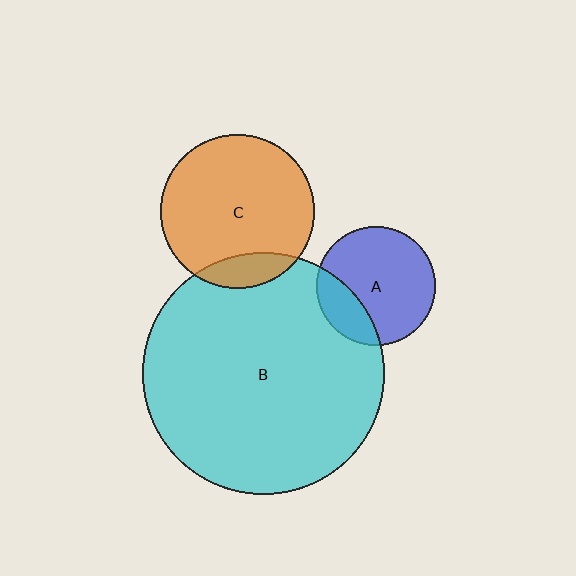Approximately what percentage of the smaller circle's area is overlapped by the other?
Approximately 25%.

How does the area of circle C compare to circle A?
Approximately 1.7 times.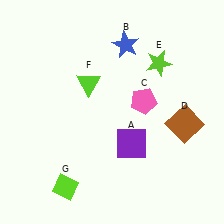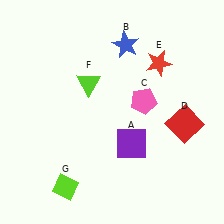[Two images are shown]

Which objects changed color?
D changed from brown to red. E changed from lime to red.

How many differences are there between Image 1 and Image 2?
There are 2 differences between the two images.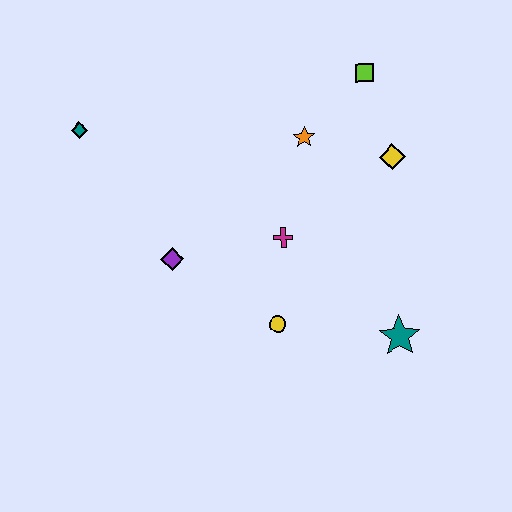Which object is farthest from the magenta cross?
The teal diamond is farthest from the magenta cross.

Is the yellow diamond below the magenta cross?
No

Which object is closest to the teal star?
The yellow circle is closest to the teal star.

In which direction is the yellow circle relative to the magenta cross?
The yellow circle is below the magenta cross.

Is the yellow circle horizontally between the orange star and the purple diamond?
Yes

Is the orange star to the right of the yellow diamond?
No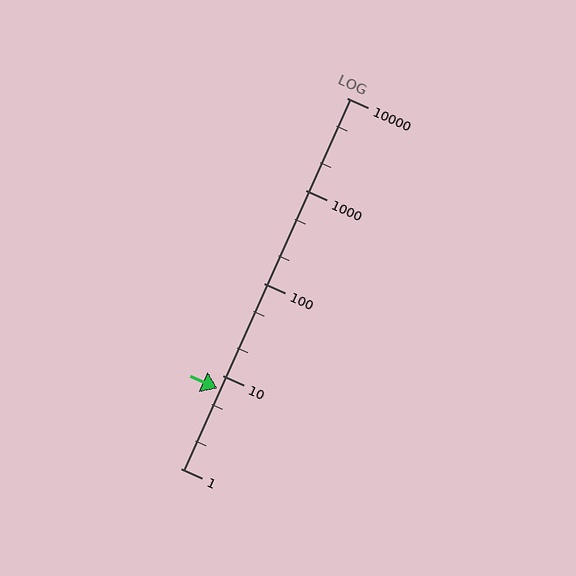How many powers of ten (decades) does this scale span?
The scale spans 4 decades, from 1 to 10000.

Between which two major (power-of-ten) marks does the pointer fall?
The pointer is between 1 and 10.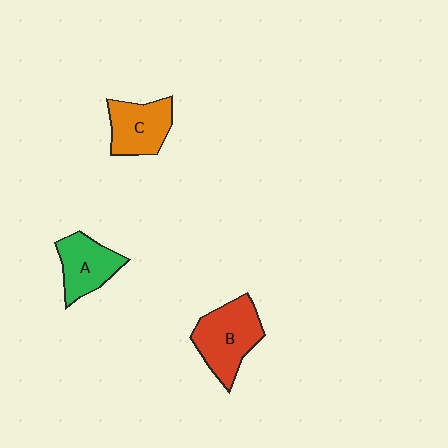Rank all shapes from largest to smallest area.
From largest to smallest: B (red), C (orange), A (green).